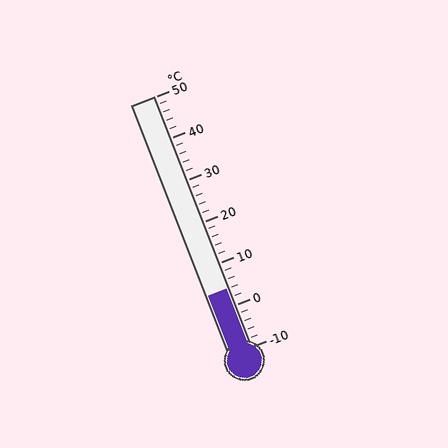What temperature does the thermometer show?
The thermometer shows approximately 4°C.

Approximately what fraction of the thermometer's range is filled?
The thermometer is filled to approximately 25% of its range.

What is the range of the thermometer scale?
The thermometer scale ranges from -10°C to 50°C.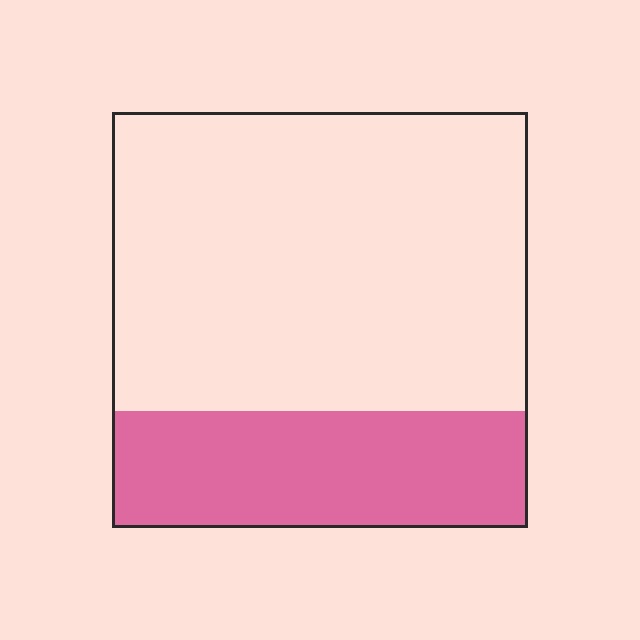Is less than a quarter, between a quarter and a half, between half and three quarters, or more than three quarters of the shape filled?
Between a quarter and a half.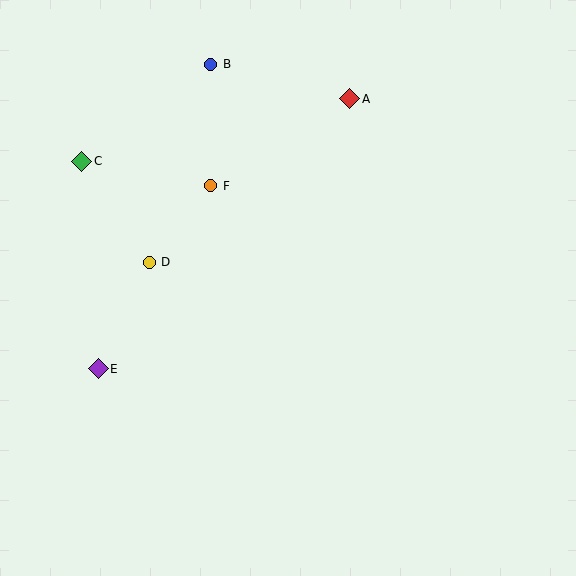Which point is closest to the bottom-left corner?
Point E is closest to the bottom-left corner.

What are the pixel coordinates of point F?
Point F is at (211, 186).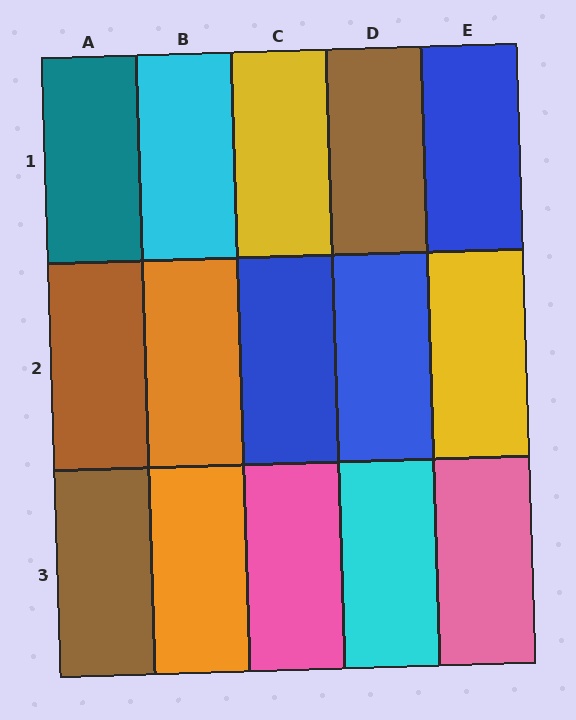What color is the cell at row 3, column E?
Pink.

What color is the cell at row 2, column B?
Orange.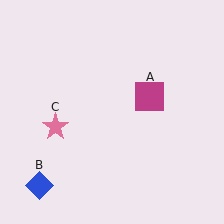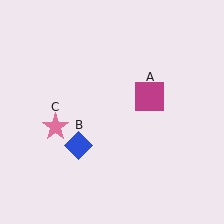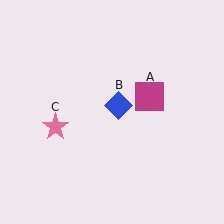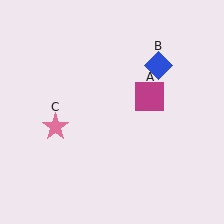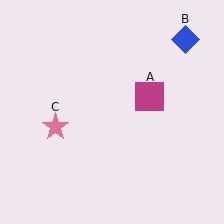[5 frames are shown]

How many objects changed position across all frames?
1 object changed position: blue diamond (object B).